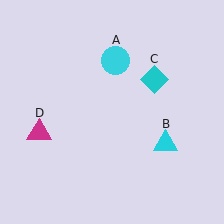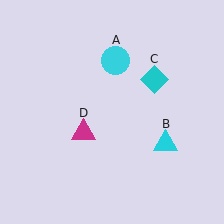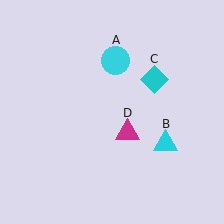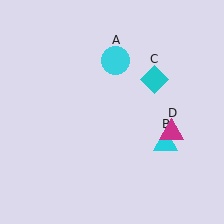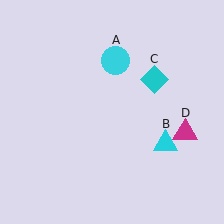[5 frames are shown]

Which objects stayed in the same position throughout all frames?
Cyan circle (object A) and cyan triangle (object B) and cyan diamond (object C) remained stationary.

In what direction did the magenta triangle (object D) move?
The magenta triangle (object D) moved right.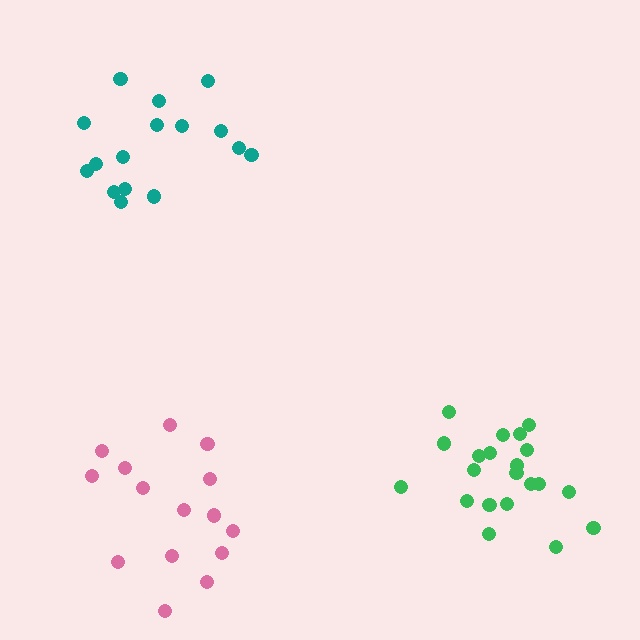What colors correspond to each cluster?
The clusters are colored: teal, green, pink.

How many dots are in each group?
Group 1: 16 dots, Group 2: 21 dots, Group 3: 15 dots (52 total).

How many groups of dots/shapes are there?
There are 3 groups.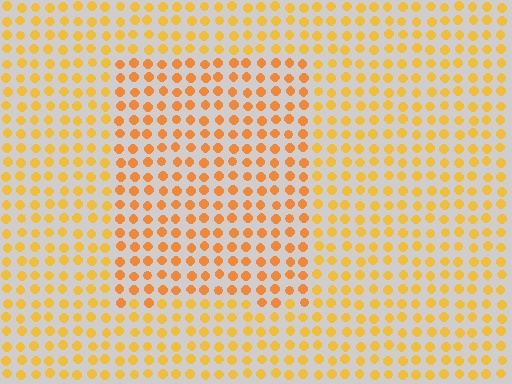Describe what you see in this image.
The image is filled with small yellow elements in a uniform arrangement. A rectangle-shaped region is visible where the elements are tinted to a slightly different hue, forming a subtle color boundary.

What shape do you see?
I see a rectangle.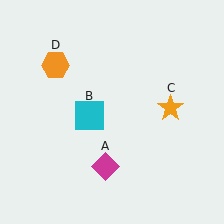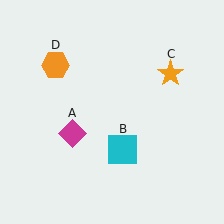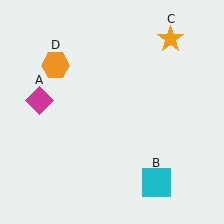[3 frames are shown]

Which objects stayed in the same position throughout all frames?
Orange hexagon (object D) remained stationary.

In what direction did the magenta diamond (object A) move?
The magenta diamond (object A) moved up and to the left.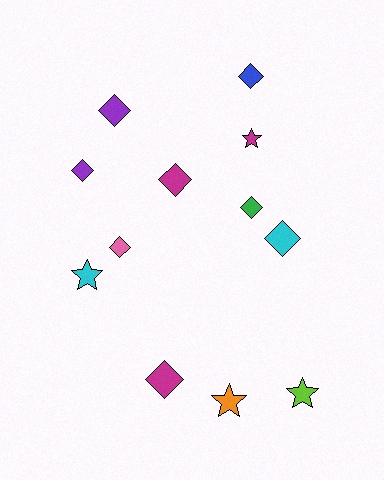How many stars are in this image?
There are 4 stars.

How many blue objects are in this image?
There is 1 blue object.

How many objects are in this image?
There are 12 objects.